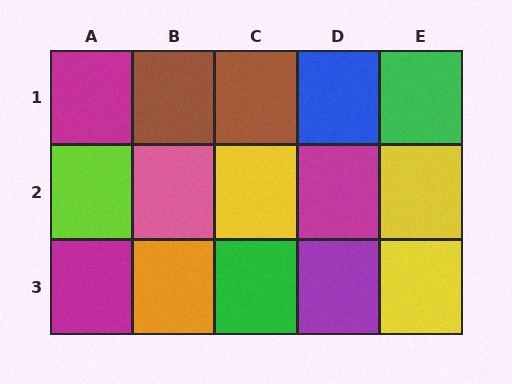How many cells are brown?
2 cells are brown.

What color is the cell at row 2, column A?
Lime.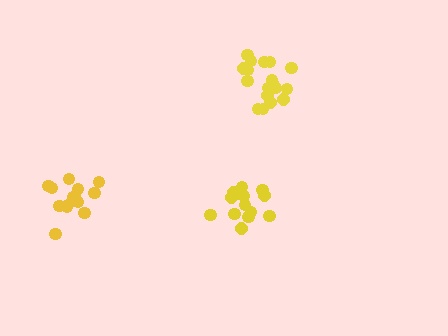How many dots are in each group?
Group 1: 14 dots, Group 2: 14 dots, Group 3: 18 dots (46 total).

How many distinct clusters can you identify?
There are 3 distinct clusters.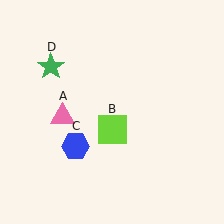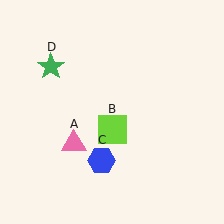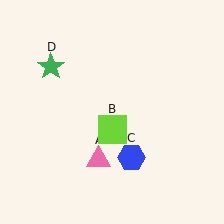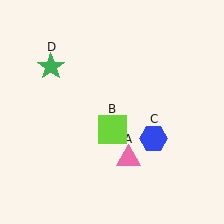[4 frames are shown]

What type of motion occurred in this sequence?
The pink triangle (object A), blue hexagon (object C) rotated counterclockwise around the center of the scene.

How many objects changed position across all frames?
2 objects changed position: pink triangle (object A), blue hexagon (object C).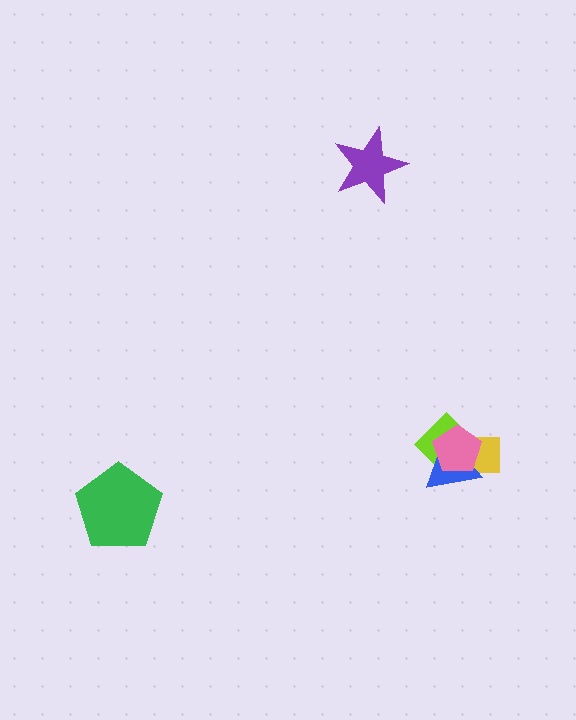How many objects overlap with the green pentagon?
0 objects overlap with the green pentagon.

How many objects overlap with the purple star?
0 objects overlap with the purple star.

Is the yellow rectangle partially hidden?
Yes, it is partially covered by another shape.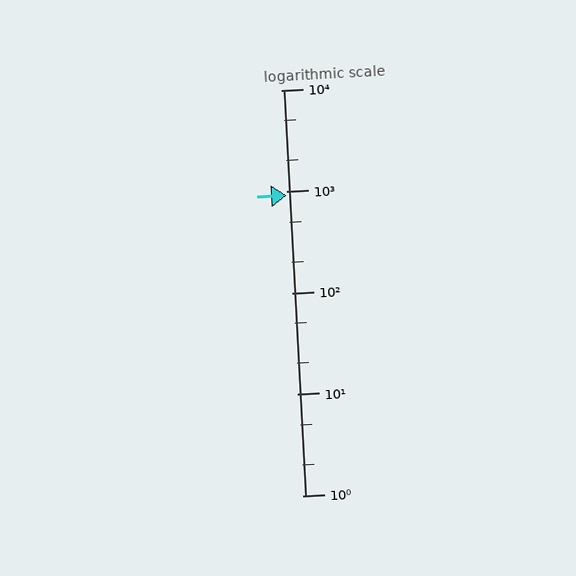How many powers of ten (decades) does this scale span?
The scale spans 4 decades, from 1 to 10000.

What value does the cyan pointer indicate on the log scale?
The pointer indicates approximately 920.